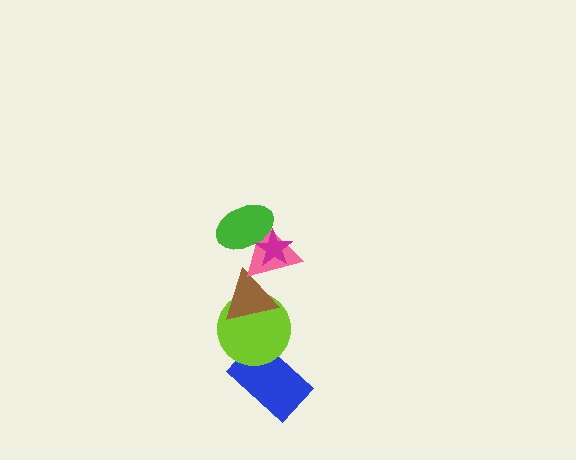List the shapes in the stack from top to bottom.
From top to bottom: the magenta star, the green ellipse, the pink triangle, the brown triangle, the lime circle, the blue rectangle.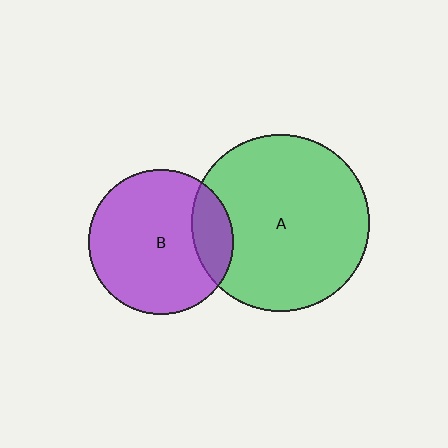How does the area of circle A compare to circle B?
Approximately 1.5 times.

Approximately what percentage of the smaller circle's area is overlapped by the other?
Approximately 20%.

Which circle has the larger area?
Circle A (green).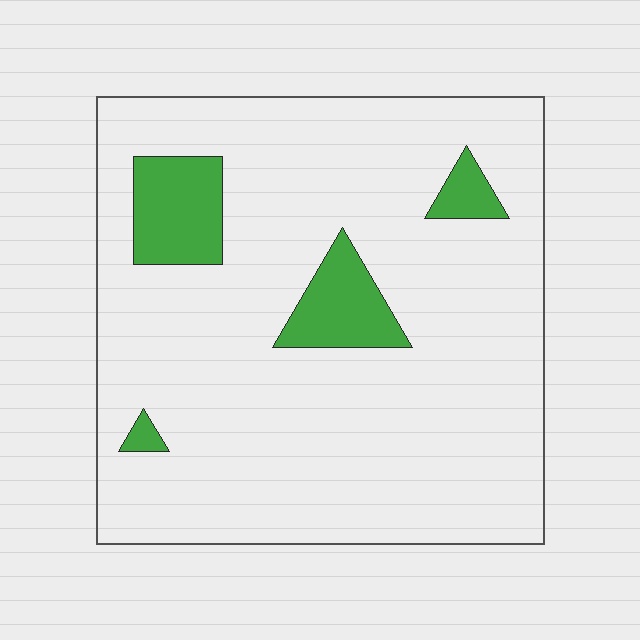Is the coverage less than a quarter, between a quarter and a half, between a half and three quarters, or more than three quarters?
Less than a quarter.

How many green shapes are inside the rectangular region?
4.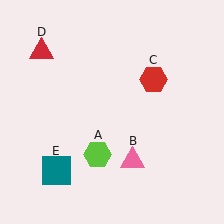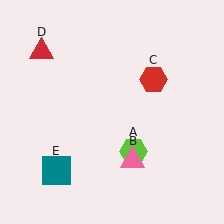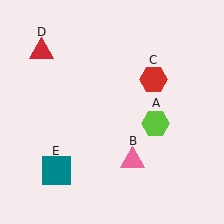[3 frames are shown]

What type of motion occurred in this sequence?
The lime hexagon (object A) rotated counterclockwise around the center of the scene.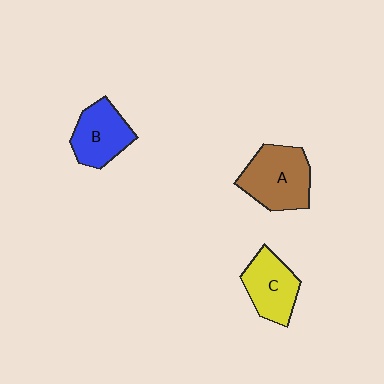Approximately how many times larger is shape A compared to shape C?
Approximately 1.3 times.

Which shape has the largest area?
Shape A (brown).